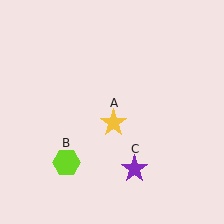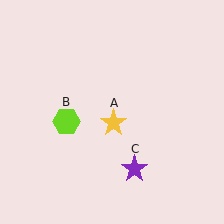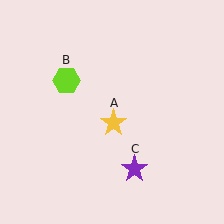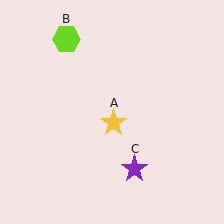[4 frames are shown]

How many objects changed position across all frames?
1 object changed position: lime hexagon (object B).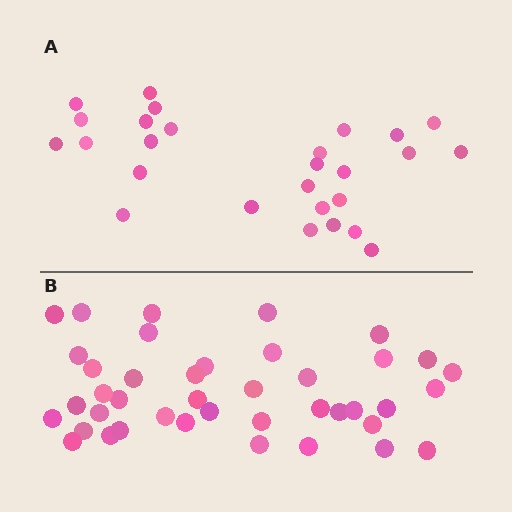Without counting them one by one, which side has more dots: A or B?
Region B (the bottom region) has more dots.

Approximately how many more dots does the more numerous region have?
Region B has approximately 15 more dots than region A.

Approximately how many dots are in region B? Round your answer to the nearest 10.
About 40 dots. (The exact count is 41, which rounds to 40.)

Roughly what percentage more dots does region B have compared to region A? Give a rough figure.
About 50% more.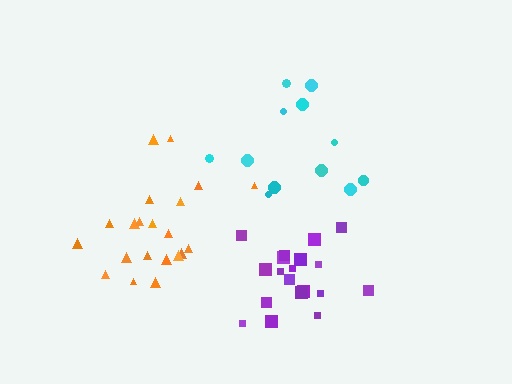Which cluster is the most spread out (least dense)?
Cyan.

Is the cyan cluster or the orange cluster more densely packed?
Orange.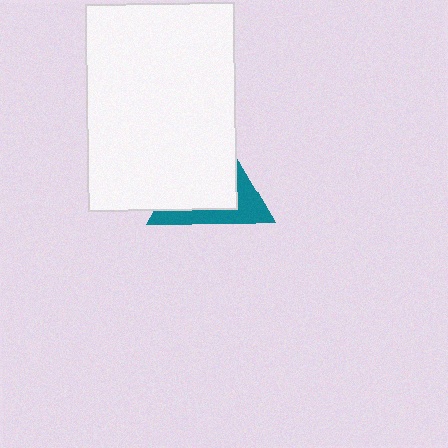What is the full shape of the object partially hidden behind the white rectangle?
The partially hidden object is a teal triangle.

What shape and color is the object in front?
The object in front is a white rectangle.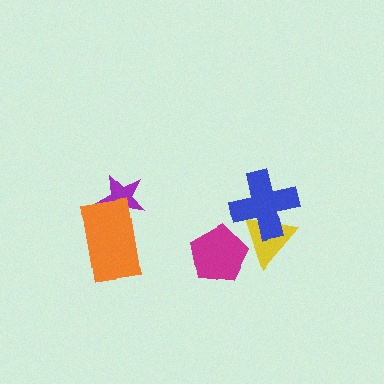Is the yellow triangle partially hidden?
Yes, it is partially covered by another shape.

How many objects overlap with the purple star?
1 object overlaps with the purple star.